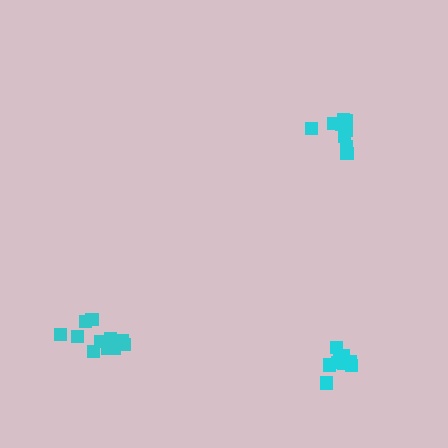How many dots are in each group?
Group 1: 9 dots, Group 2: 9 dots, Group 3: 11 dots (29 total).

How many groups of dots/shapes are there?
There are 3 groups.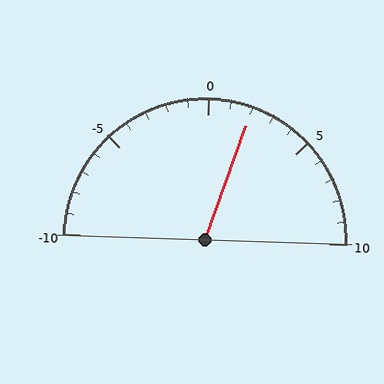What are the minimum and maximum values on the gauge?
The gauge ranges from -10 to 10.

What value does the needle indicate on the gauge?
The needle indicates approximately 2.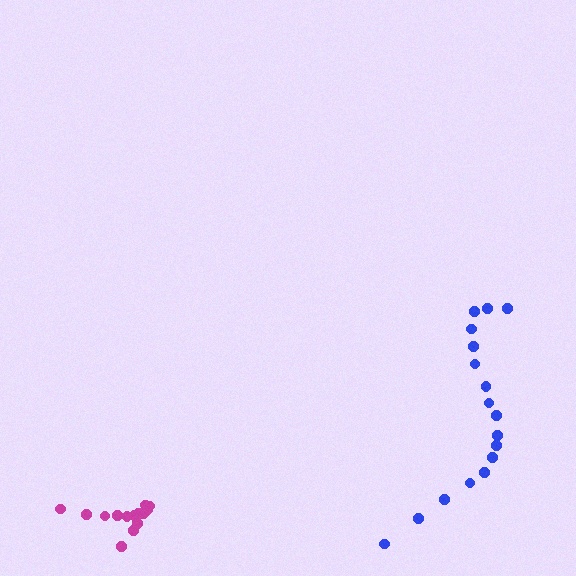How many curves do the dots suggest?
There are 2 distinct paths.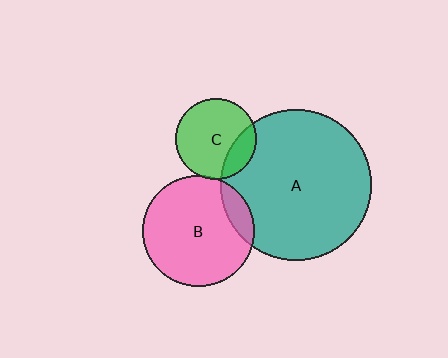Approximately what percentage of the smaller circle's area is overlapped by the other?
Approximately 20%.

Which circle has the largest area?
Circle A (teal).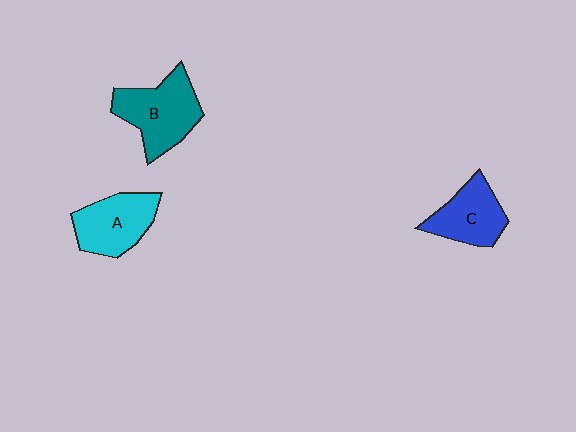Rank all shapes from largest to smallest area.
From largest to smallest: B (teal), A (cyan), C (blue).